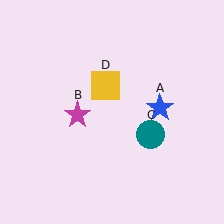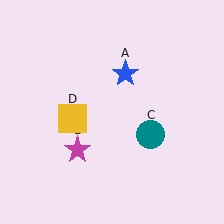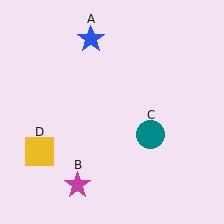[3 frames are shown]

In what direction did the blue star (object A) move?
The blue star (object A) moved up and to the left.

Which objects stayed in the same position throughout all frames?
Teal circle (object C) remained stationary.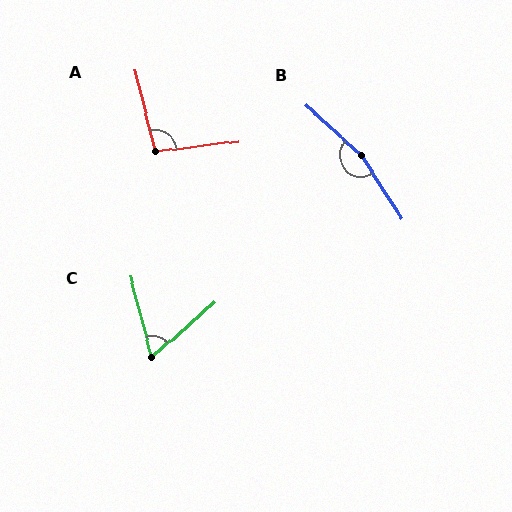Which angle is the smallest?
C, at approximately 64 degrees.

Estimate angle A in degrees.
Approximately 96 degrees.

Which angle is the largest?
B, at approximately 165 degrees.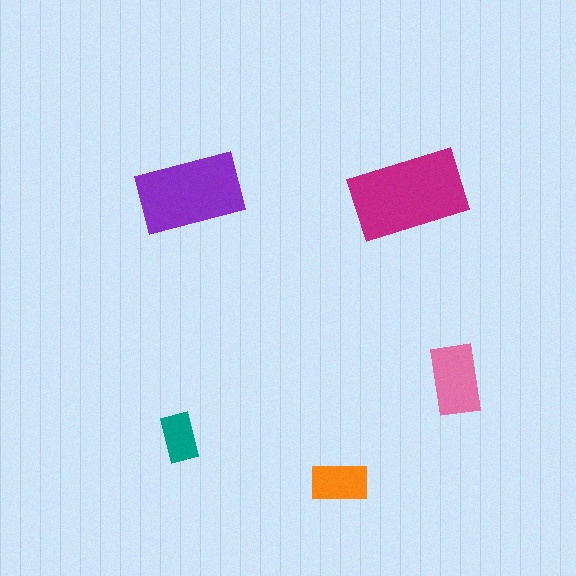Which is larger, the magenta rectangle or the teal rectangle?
The magenta one.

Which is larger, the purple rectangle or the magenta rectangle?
The magenta one.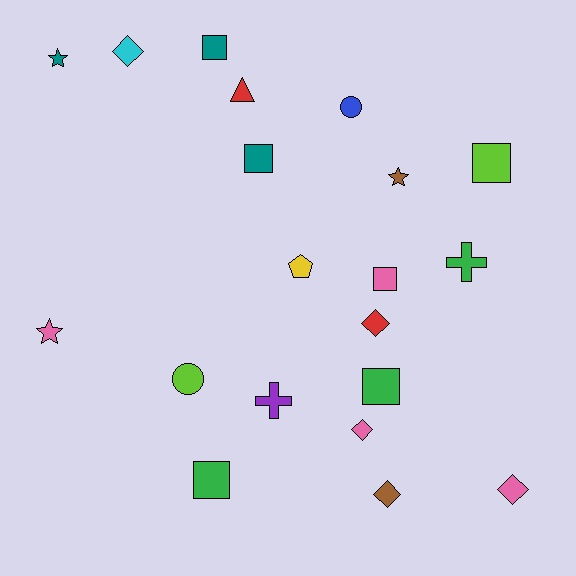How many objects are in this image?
There are 20 objects.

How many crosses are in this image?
There are 2 crosses.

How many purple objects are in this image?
There is 1 purple object.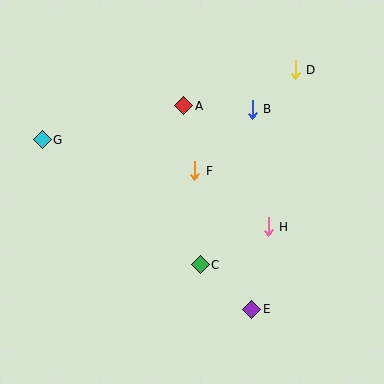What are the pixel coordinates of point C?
Point C is at (200, 265).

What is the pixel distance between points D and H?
The distance between D and H is 159 pixels.